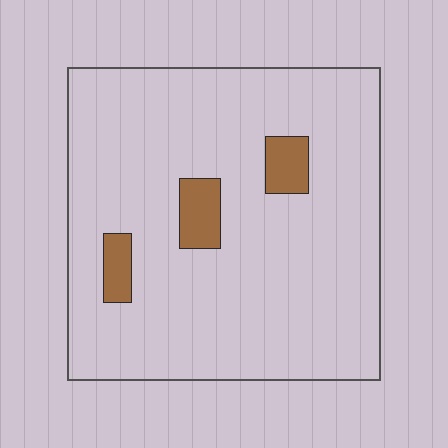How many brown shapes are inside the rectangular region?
3.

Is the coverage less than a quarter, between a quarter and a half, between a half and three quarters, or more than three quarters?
Less than a quarter.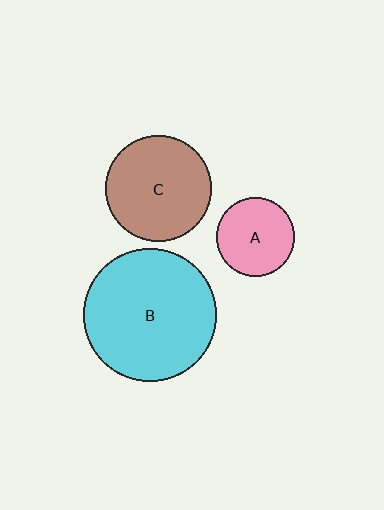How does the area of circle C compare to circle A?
Approximately 1.8 times.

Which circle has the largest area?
Circle B (cyan).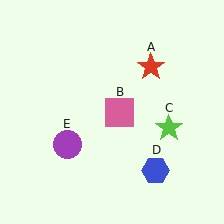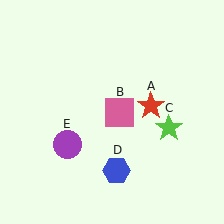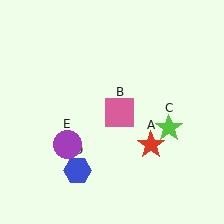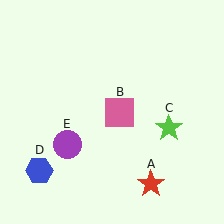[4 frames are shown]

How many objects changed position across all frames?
2 objects changed position: red star (object A), blue hexagon (object D).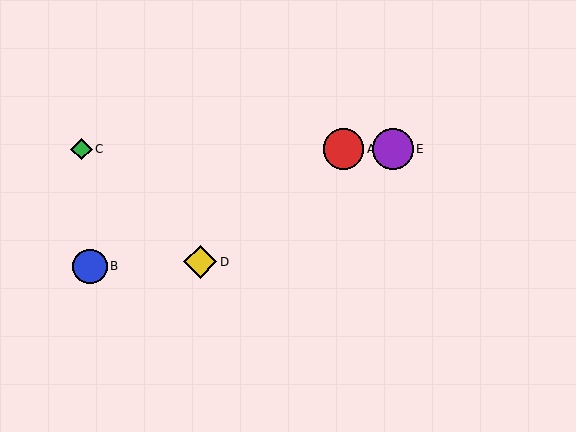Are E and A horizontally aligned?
Yes, both are at y≈149.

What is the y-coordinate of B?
Object B is at y≈266.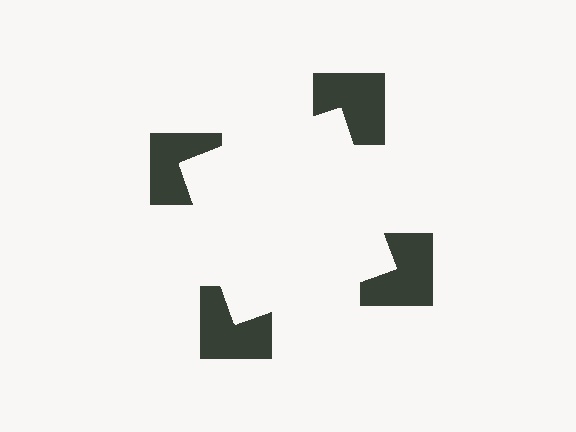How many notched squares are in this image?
There are 4 — one at each vertex of the illusory square.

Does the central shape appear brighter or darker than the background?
It typically appears slightly brighter than the background, even though no actual brightness change is drawn.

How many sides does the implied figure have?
4 sides.